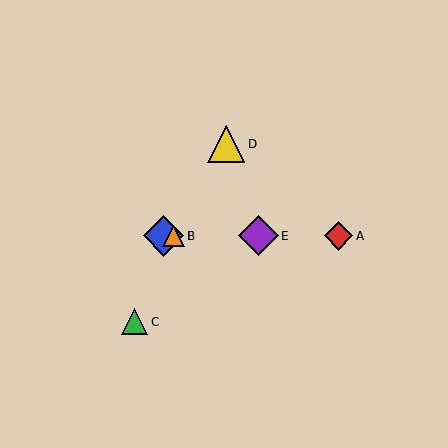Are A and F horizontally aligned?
Yes, both are at y≈236.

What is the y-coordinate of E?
Object E is at y≈236.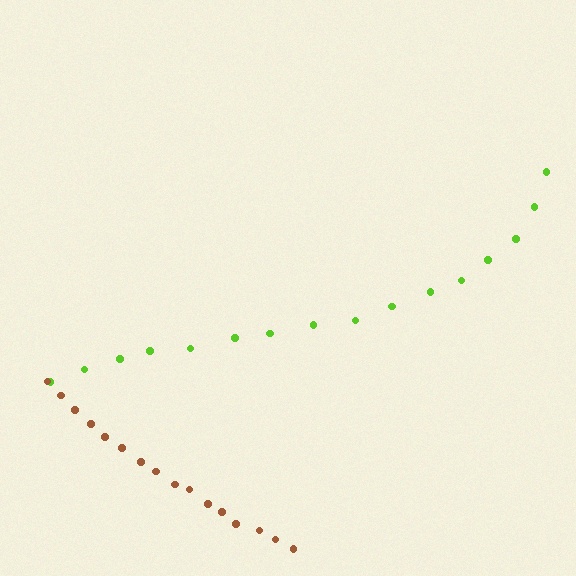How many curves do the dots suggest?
There are 2 distinct paths.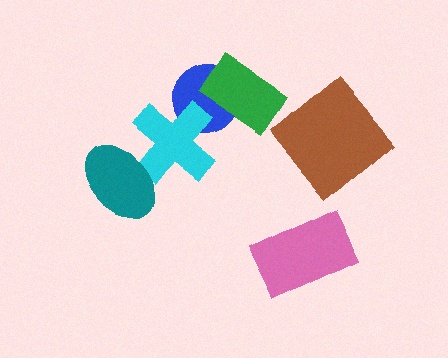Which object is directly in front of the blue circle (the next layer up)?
The green rectangle is directly in front of the blue circle.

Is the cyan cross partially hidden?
Yes, it is partially covered by another shape.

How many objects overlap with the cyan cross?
2 objects overlap with the cyan cross.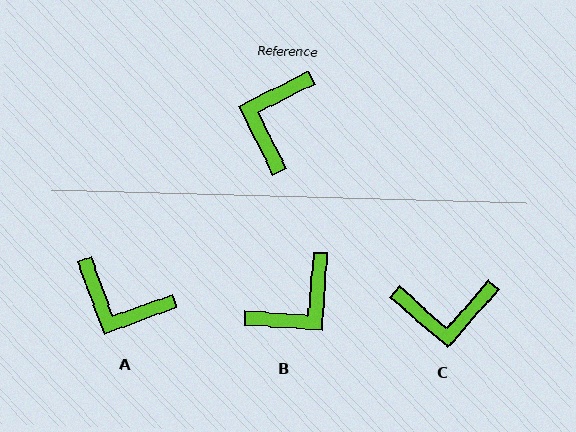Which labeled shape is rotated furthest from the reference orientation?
B, about 149 degrees away.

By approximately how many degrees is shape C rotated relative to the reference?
Approximately 112 degrees counter-clockwise.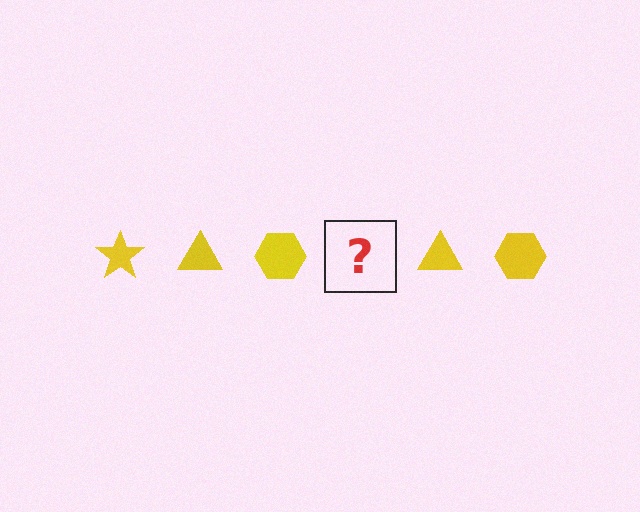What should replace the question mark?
The question mark should be replaced with a yellow star.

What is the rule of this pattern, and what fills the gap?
The rule is that the pattern cycles through star, triangle, hexagon shapes in yellow. The gap should be filled with a yellow star.